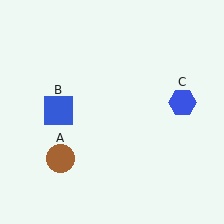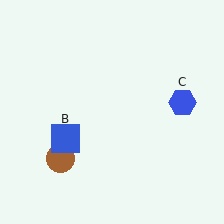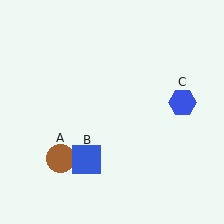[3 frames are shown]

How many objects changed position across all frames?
1 object changed position: blue square (object B).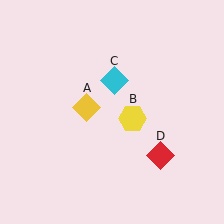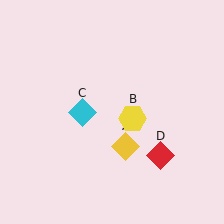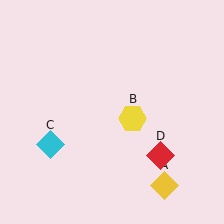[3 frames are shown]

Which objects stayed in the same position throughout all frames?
Yellow hexagon (object B) and red diamond (object D) remained stationary.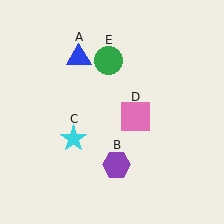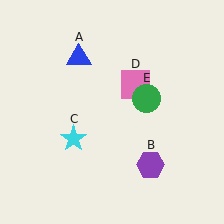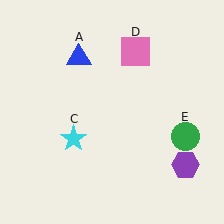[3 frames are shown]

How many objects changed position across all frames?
3 objects changed position: purple hexagon (object B), pink square (object D), green circle (object E).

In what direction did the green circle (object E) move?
The green circle (object E) moved down and to the right.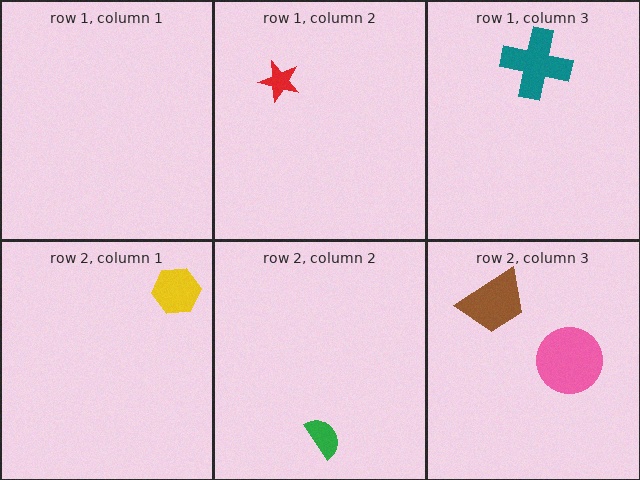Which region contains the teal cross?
The row 1, column 3 region.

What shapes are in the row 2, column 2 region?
The green semicircle.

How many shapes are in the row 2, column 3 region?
2.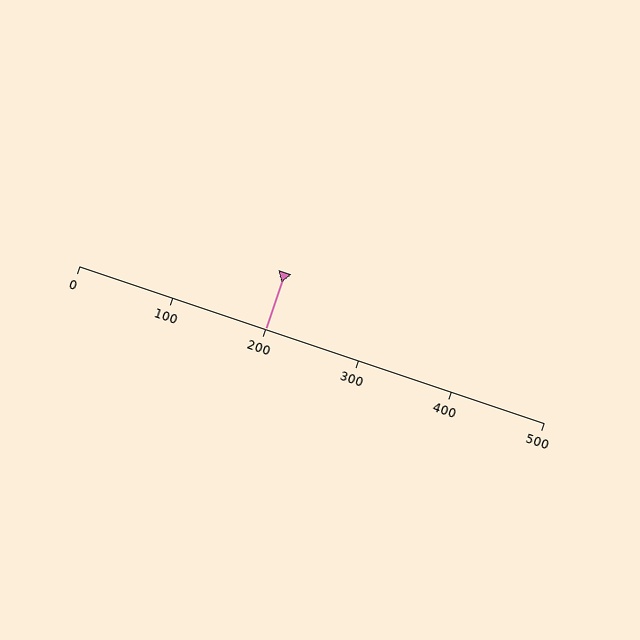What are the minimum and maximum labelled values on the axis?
The axis runs from 0 to 500.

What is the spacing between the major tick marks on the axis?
The major ticks are spaced 100 apart.